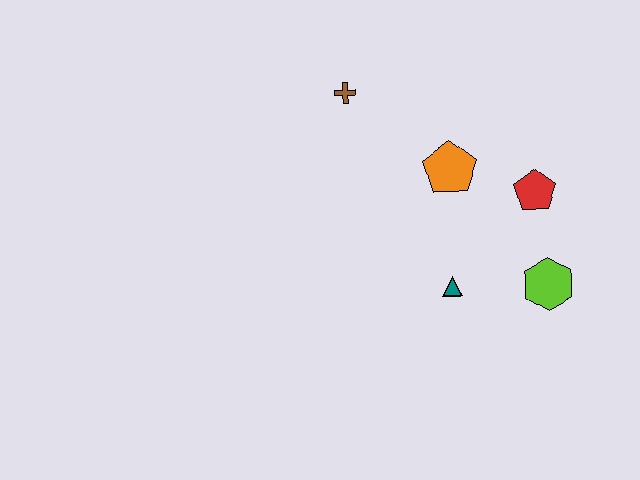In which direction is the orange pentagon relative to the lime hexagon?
The orange pentagon is above the lime hexagon.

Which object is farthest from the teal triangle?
The brown cross is farthest from the teal triangle.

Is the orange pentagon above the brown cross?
No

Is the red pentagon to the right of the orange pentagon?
Yes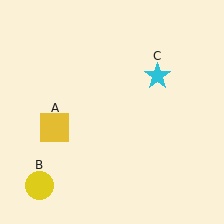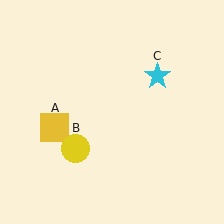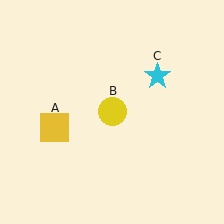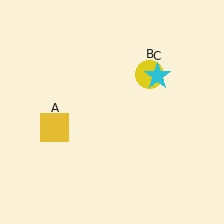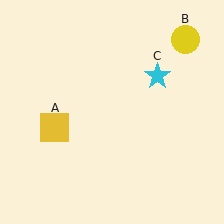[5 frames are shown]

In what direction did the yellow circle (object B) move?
The yellow circle (object B) moved up and to the right.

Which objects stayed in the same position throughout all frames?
Yellow square (object A) and cyan star (object C) remained stationary.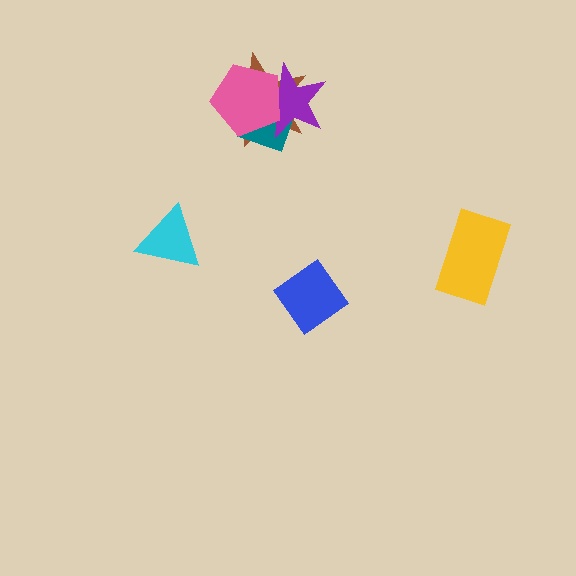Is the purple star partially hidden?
Yes, it is partially covered by another shape.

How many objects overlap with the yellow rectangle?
0 objects overlap with the yellow rectangle.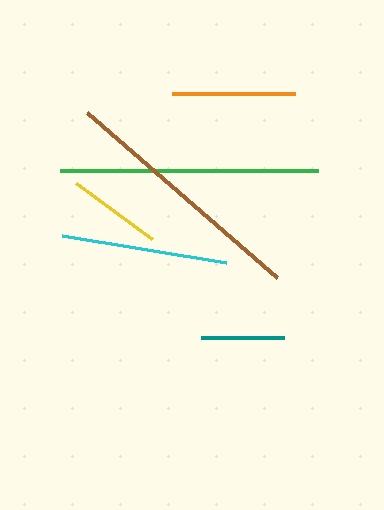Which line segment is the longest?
The green line is the longest at approximately 258 pixels.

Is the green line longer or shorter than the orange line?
The green line is longer than the orange line.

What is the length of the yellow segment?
The yellow segment is approximately 94 pixels long.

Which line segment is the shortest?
The teal line is the shortest at approximately 83 pixels.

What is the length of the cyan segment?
The cyan segment is approximately 166 pixels long.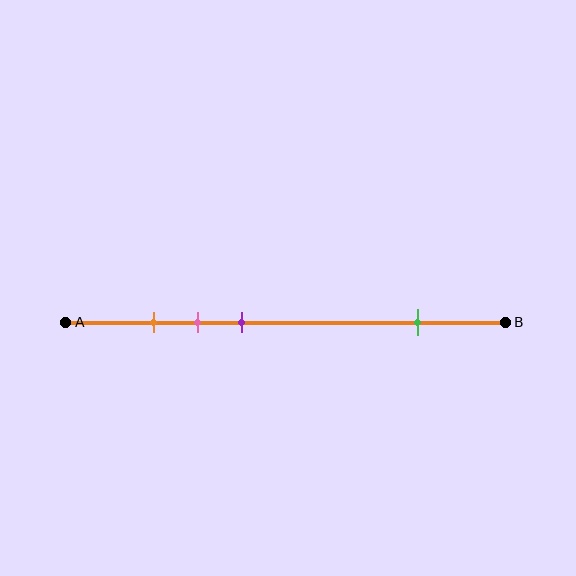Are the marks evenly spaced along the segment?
No, the marks are not evenly spaced.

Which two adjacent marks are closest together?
The orange and pink marks are the closest adjacent pair.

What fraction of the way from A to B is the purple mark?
The purple mark is approximately 40% (0.4) of the way from A to B.